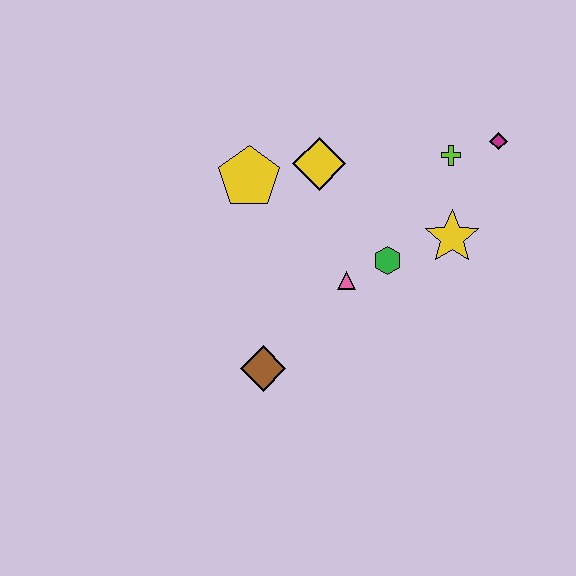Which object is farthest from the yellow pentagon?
The magenta diamond is farthest from the yellow pentagon.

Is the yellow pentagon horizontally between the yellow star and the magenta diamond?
No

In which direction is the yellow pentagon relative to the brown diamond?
The yellow pentagon is above the brown diamond.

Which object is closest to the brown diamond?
The pink triangle is closest to the brown diamond.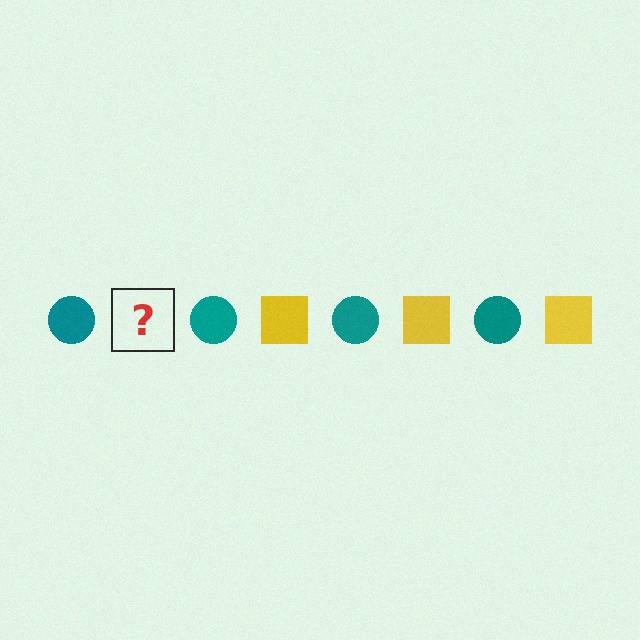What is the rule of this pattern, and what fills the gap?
The rule is that the pattern alternates between teal circle and yellow square. The gap should be filled with a yellow square.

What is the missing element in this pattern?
The missing element is a yellow square.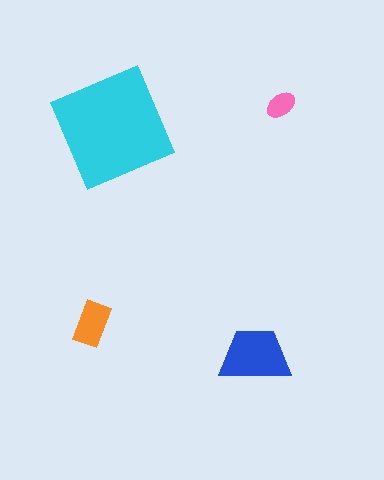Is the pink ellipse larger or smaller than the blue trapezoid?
Smaller.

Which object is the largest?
The cyan square.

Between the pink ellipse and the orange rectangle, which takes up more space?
The orange rectangle.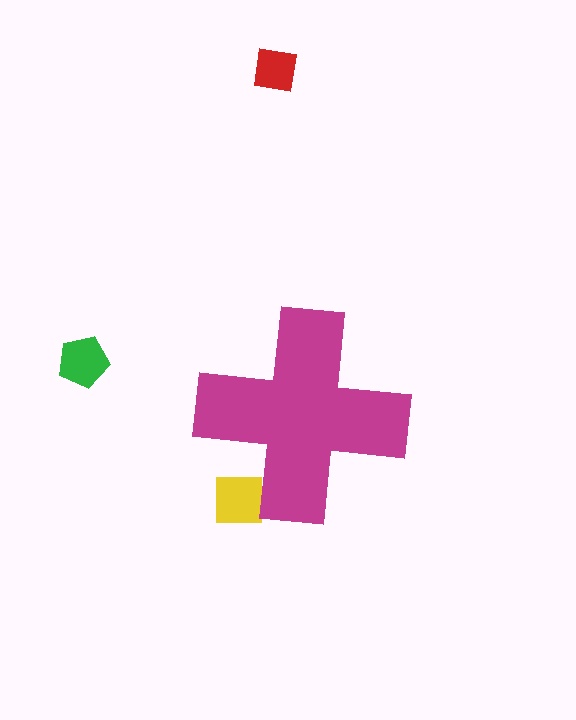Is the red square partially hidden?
No, the red square is fully visible.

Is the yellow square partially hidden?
Yes, the yellow square is partially hidden behind the magenta cross.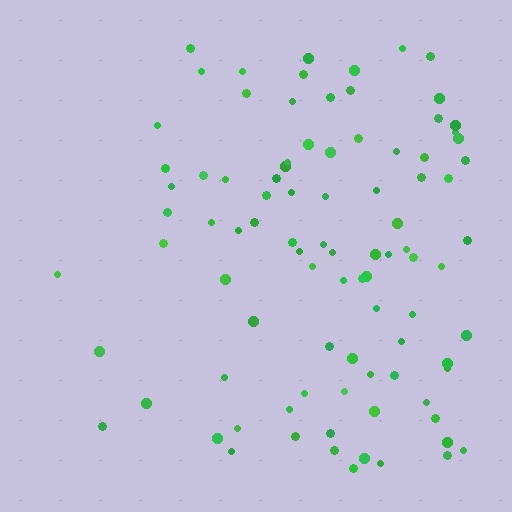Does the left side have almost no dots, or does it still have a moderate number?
Still a moderate number, just noticeably fewer than the right.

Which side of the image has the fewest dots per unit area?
The left.